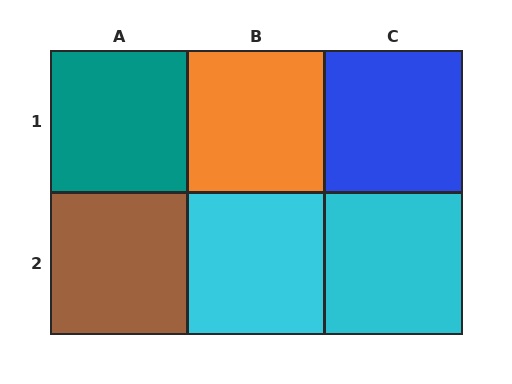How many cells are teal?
1 cell is teal.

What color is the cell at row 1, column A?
Teal.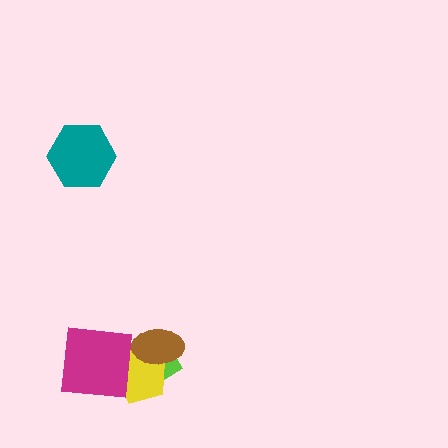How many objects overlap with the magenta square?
3 objects overlap with the magenta square.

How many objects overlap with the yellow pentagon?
3 objects overlap with the yellow pentagon.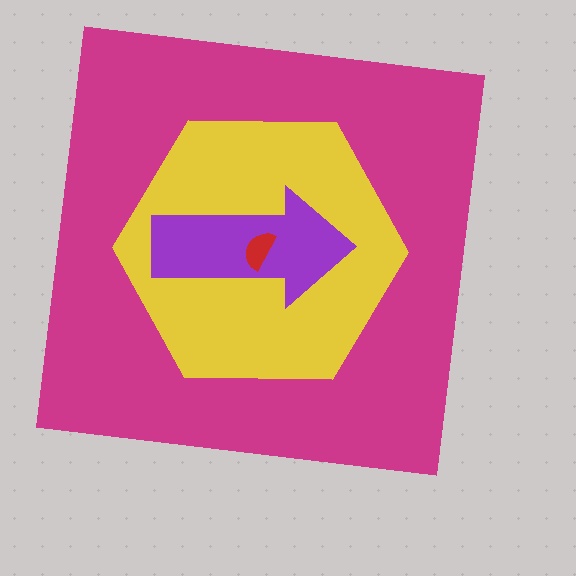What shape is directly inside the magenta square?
The yellow hexagon.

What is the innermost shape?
The red semicircle.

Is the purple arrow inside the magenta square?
Yes.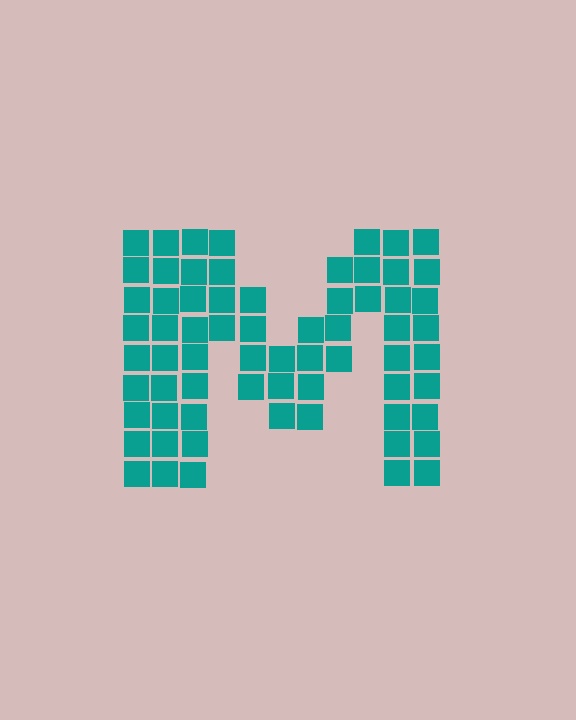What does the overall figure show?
The overall figure shows the letter M.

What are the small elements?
The small elements are squares.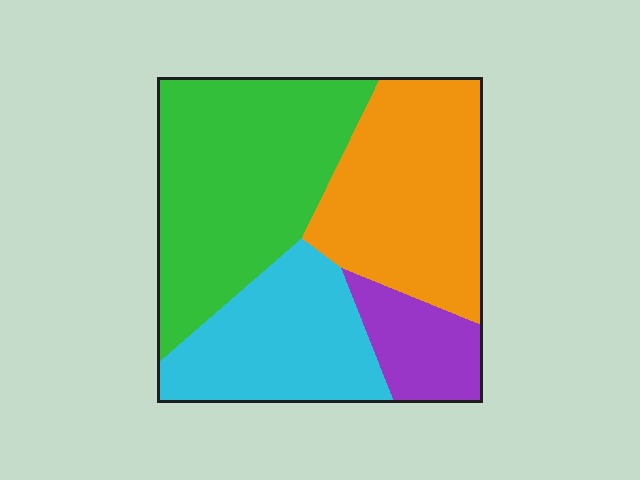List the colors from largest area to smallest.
From largest to smallest: green, orange, cyan, purple.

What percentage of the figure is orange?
Orange takes up about one third (1/3) of the figure.